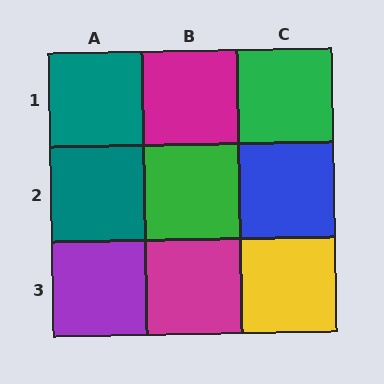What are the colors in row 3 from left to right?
Purple, magenta, yellow.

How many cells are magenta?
2 cells are magenta.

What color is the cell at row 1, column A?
Teal.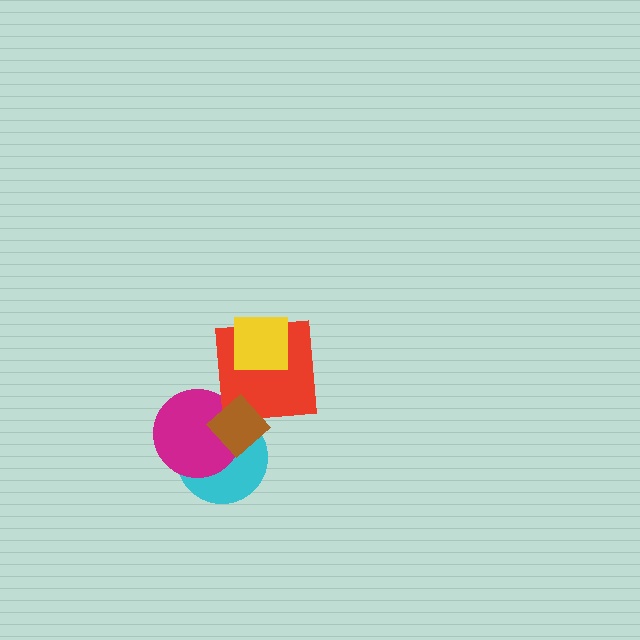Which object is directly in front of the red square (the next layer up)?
The yellow square is directly in front of the red square.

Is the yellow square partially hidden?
No, no other shape covers it.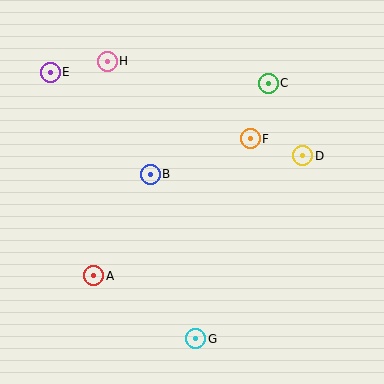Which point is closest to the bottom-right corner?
Point G is closest to the bottom-right corner.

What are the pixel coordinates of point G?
Point G is at (196, 339).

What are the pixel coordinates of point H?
Point H is at (107, 61).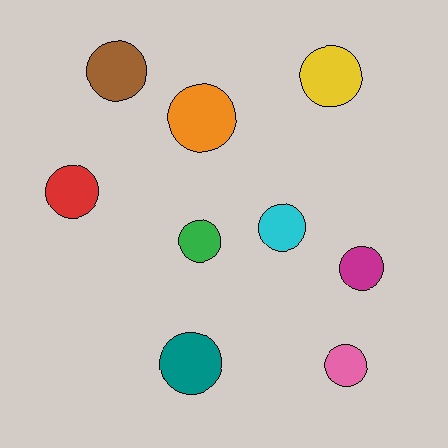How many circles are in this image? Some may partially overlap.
There are 9 circles.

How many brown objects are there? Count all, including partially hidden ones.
There is 1 brown object.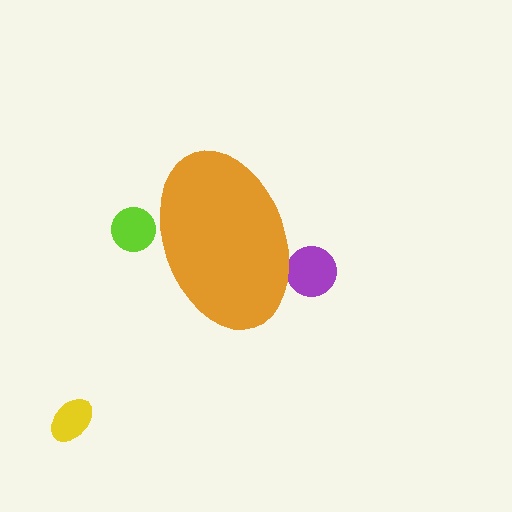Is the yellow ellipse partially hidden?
No, the yellow ellipse is fully visible.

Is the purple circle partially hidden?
Yes, the purple circle is partially hidden behind the orange ellipse.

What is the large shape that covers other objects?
An orange ellipse.